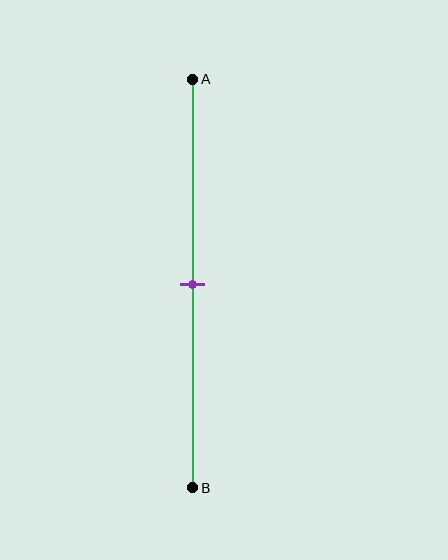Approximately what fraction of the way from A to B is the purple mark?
The purple mark is approximately 50% of the way from A to B.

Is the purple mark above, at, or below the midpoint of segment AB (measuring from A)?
The purple mark is approximately at the midpoint of segment AB.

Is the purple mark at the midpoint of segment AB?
Yes, the mark is approximately at the midpoint.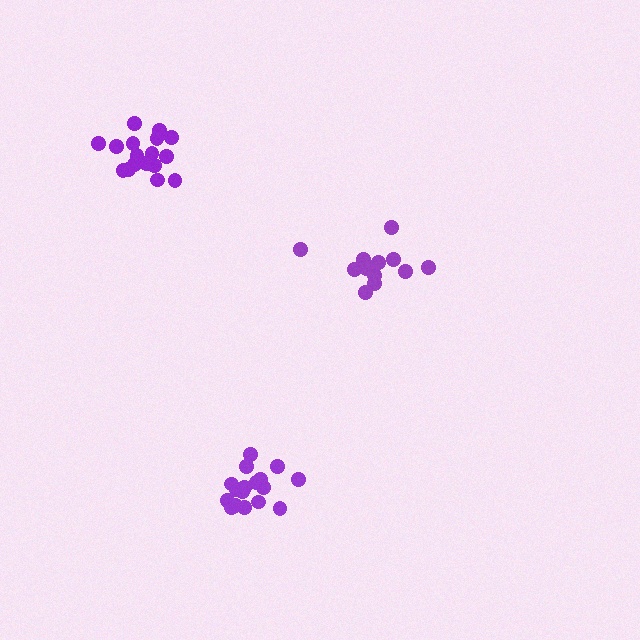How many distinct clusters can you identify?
There are 3 distinct clusters.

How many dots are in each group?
Group 1: 17 dots, Group 2: 17 dots, Group 3: 14 dots (48 total).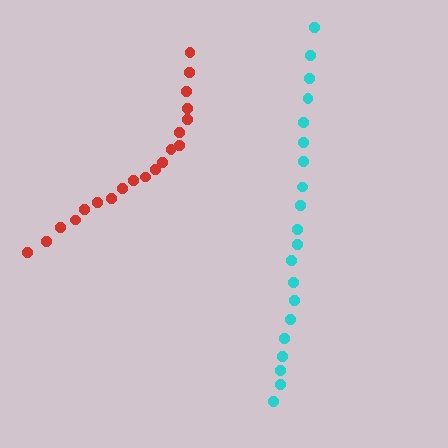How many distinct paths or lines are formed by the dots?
There are 2 distinct paths.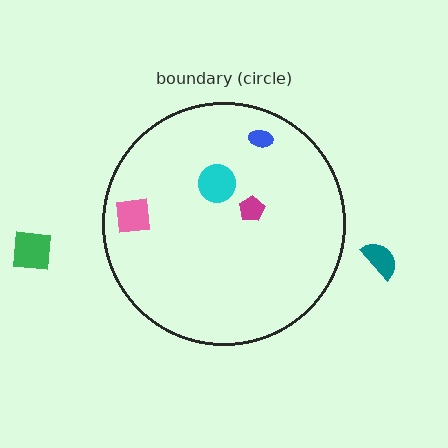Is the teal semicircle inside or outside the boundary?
Outside.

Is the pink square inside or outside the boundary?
Inside.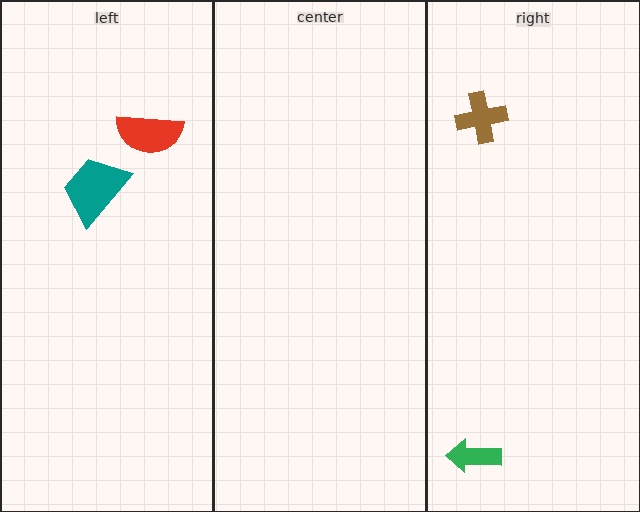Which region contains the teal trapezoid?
The left region.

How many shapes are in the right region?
2.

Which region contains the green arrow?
The right region.